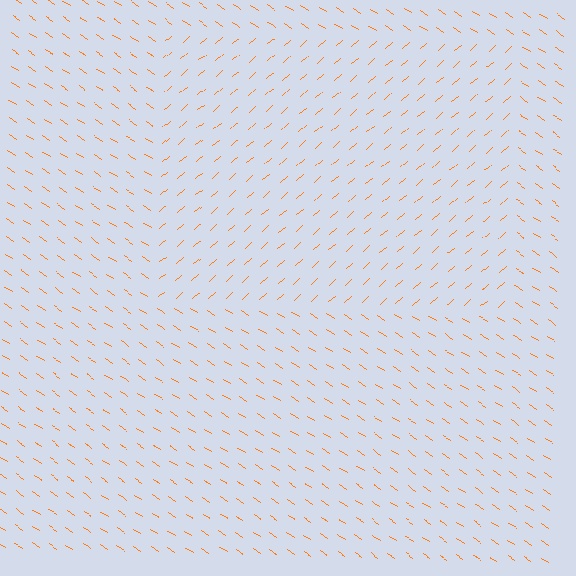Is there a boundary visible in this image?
Yes, there is a texture boundary formed by a change in line orientation.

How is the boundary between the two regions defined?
The boundary is defined purely by a change in line orientation (approximately 74 degrees difference). All lines are the same color and thickness.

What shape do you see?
I see a rectangle.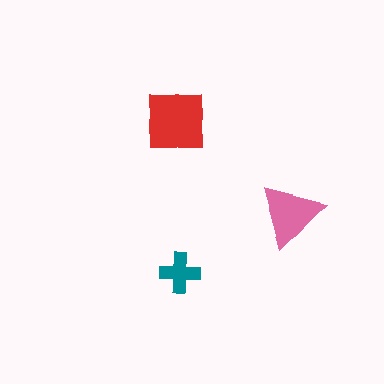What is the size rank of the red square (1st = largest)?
1st.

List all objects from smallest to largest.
The teal cross, the pink triangle, the red square.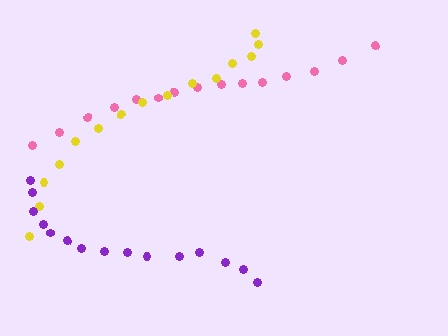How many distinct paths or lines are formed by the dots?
There are 3 distinct paths.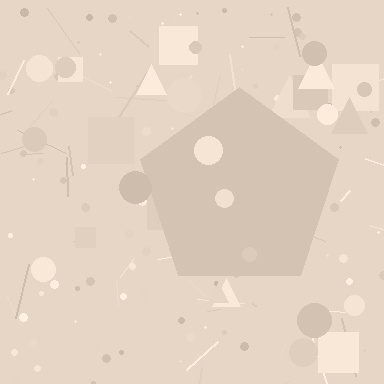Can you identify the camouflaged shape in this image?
The camouflaged shape is a pentagon.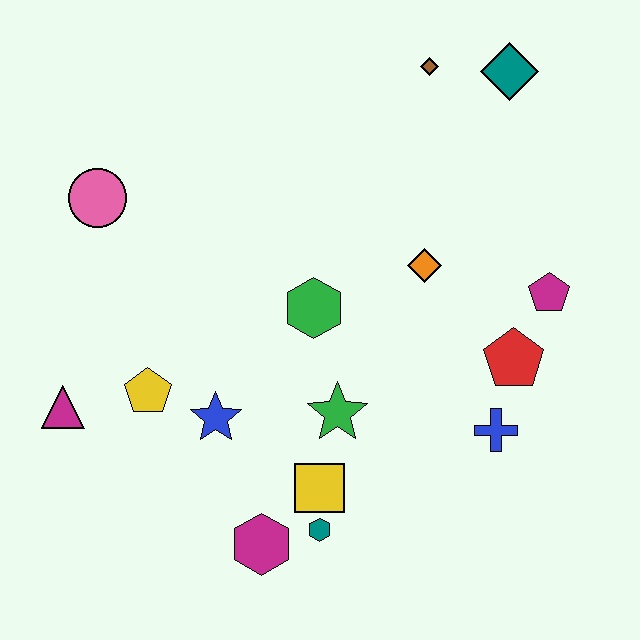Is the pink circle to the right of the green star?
No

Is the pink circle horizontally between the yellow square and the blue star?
No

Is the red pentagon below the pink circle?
Yes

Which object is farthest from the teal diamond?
The magenta triangle is farthest from the teal diamond.